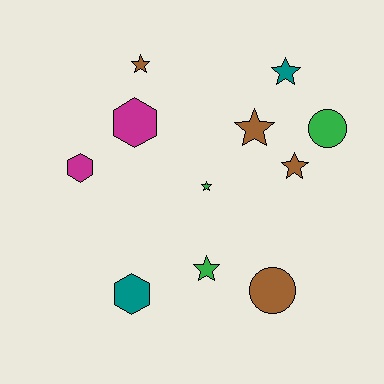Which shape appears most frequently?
Star, with 6 objects.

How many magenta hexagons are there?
There are 2 magenta hexagons.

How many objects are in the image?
There are 11 objects.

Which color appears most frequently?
Brown, with 4 objects.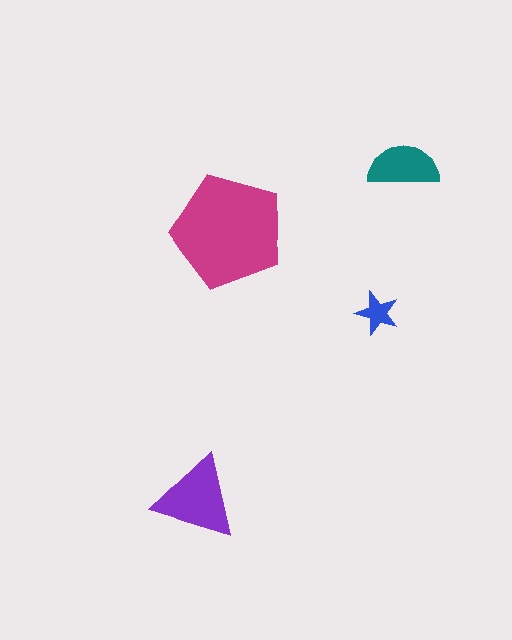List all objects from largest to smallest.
The magenta pentagon, the purple triangle, the teal semicircle, the blue star.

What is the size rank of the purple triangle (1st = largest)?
2nd.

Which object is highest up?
The teal semicircle is topmost.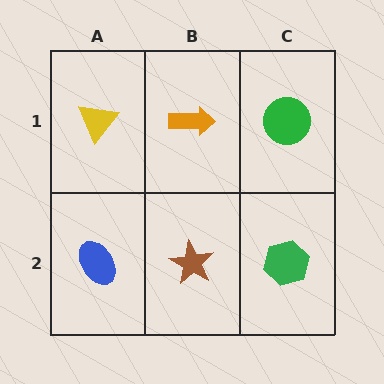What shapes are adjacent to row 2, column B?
An orange arrow (row 1, column B), a blue ellipse (row 2, column A), a green hexagon (row 2, column C).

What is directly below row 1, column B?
A brown star.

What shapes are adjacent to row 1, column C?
A green hexagon (row 2, column C), an orange arrow (row 1, column B).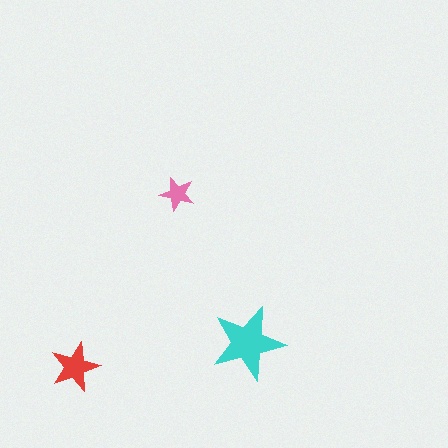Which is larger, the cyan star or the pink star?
The cyan one.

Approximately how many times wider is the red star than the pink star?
About 1.5 times wider.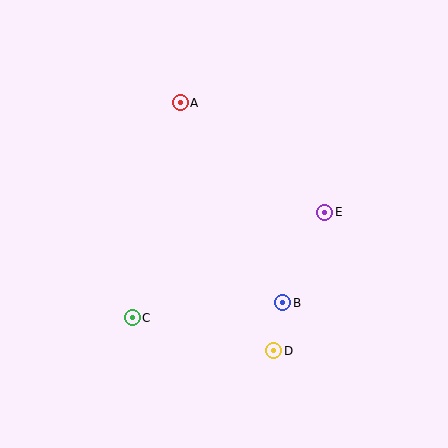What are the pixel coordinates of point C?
Point C is at (132, 318).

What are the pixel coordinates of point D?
Point D is at (274, 351).